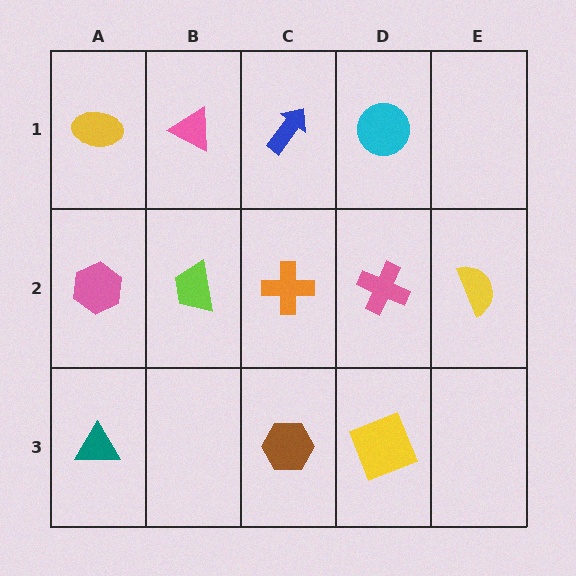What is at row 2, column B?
A lime trapezoid.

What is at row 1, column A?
A yellow ellipse.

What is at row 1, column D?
A cyan circle.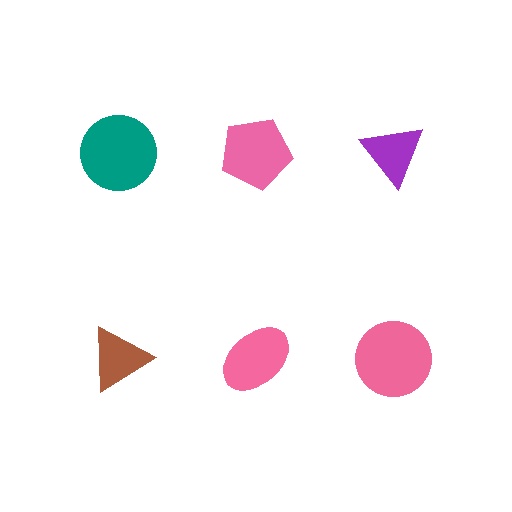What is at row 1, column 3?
A purple triangle.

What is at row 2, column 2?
A pink ellipse.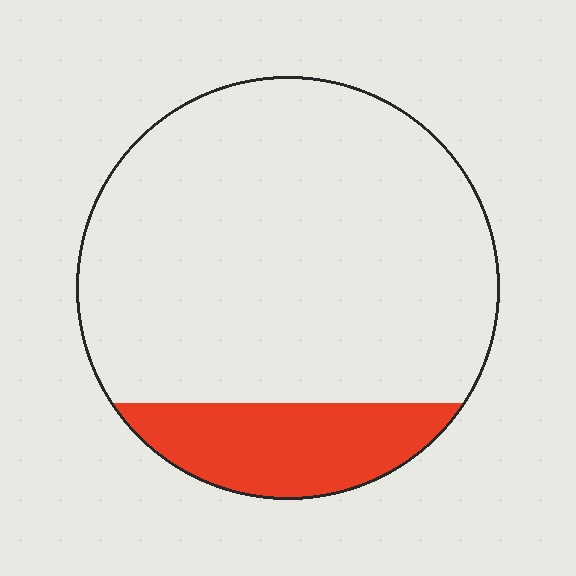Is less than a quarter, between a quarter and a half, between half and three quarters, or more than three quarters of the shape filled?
Less than a quarter.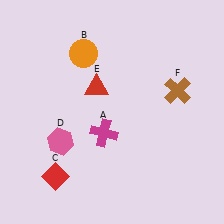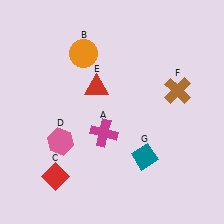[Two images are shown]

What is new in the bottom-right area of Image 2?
A teal diamond (G) was added in the bottom-right area of Image 2.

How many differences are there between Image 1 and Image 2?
There is 1 difference between the two images.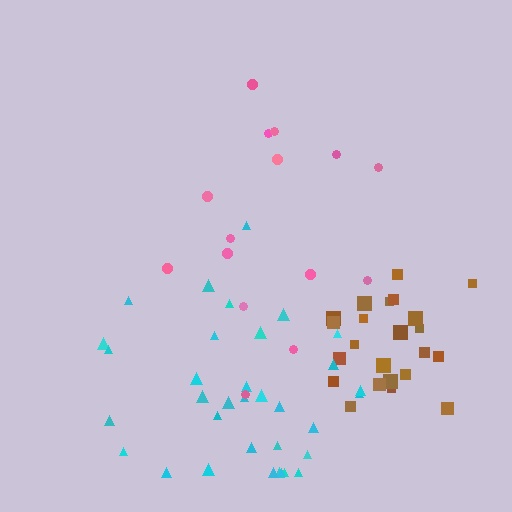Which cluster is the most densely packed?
Brown.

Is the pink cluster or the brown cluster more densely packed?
Brown.